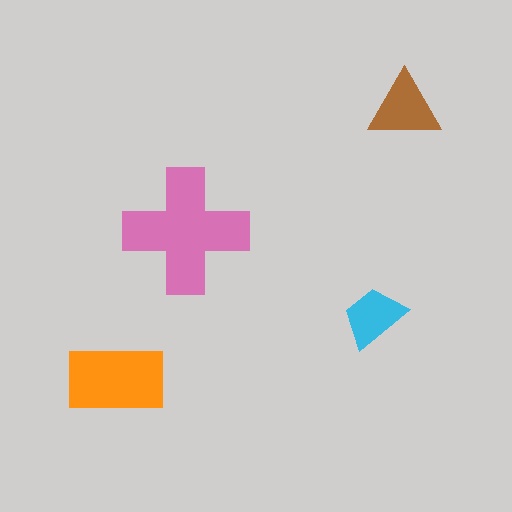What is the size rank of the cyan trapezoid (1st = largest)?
4th.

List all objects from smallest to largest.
The cyan trapezoid, the brown triangle, the orange rectangle, the pink cross.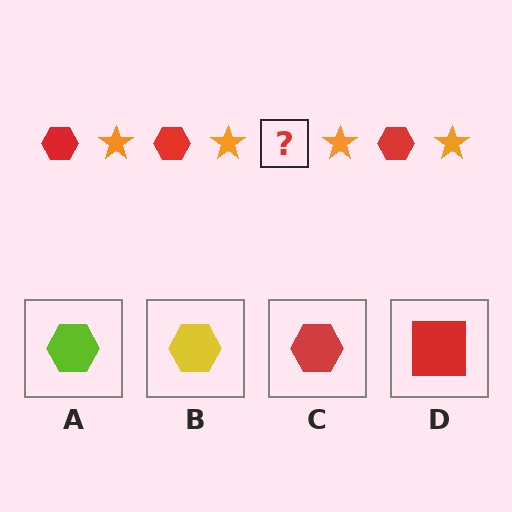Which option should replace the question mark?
Option C.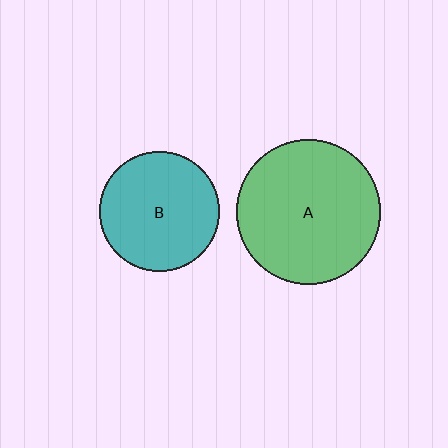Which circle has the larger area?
Circle A (green).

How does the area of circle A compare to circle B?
Approximately 1.4 times.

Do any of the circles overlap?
No, none of the circles overlap.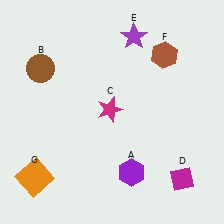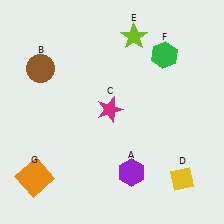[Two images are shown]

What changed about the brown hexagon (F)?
In Image 1, F is brown. In Image 2, it changed to green.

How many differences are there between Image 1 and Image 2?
There are 3 differences between the two images.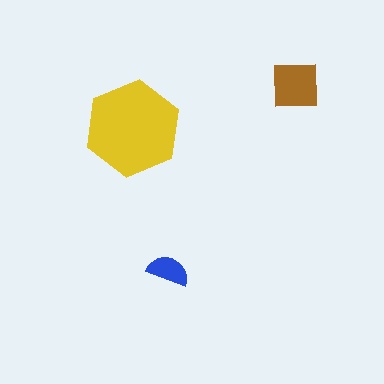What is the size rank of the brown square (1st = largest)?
2nd.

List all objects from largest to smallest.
The yellow hexagon, the brown square, the blue semicircle.